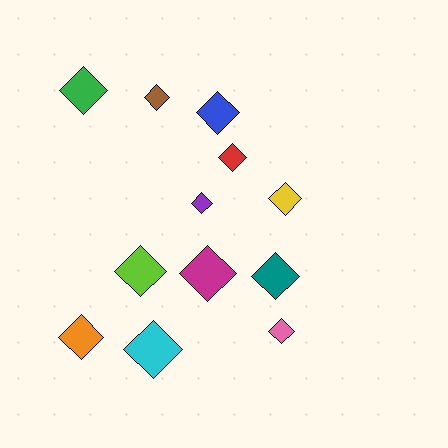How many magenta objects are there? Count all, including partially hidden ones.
There is 1 magenta object.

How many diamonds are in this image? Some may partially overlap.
There are 12 diamonds.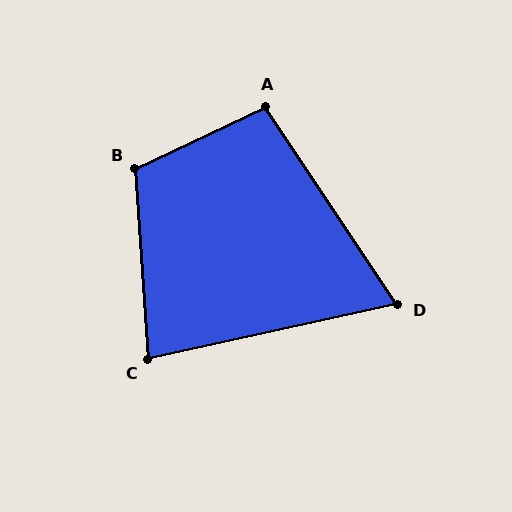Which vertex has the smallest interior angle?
D, at approximately 69 degrees.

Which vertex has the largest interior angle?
B, at approximately 111 degrees.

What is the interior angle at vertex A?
Approximately 99 degrees (obtuse).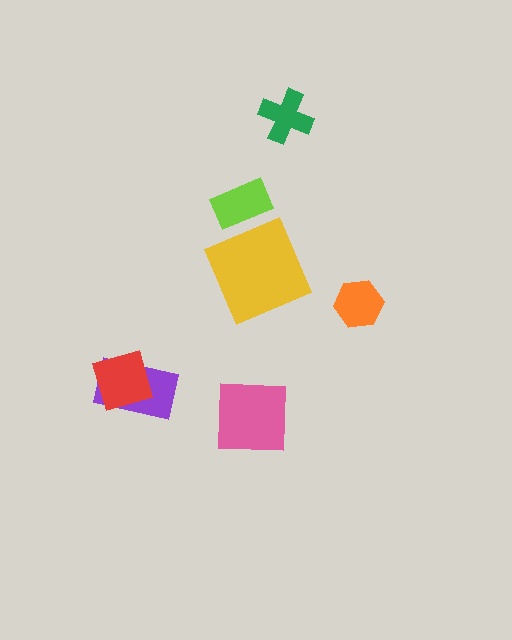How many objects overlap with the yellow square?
0 objects overlap with the yellow square.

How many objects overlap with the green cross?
0 objects overlap with the green cross.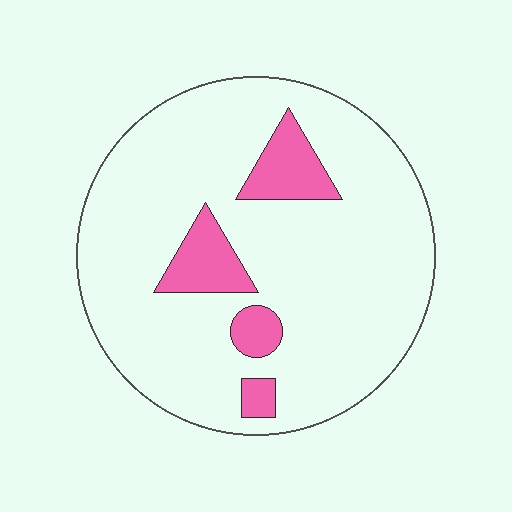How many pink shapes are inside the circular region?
4.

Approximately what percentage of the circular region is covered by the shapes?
Approximately 15%.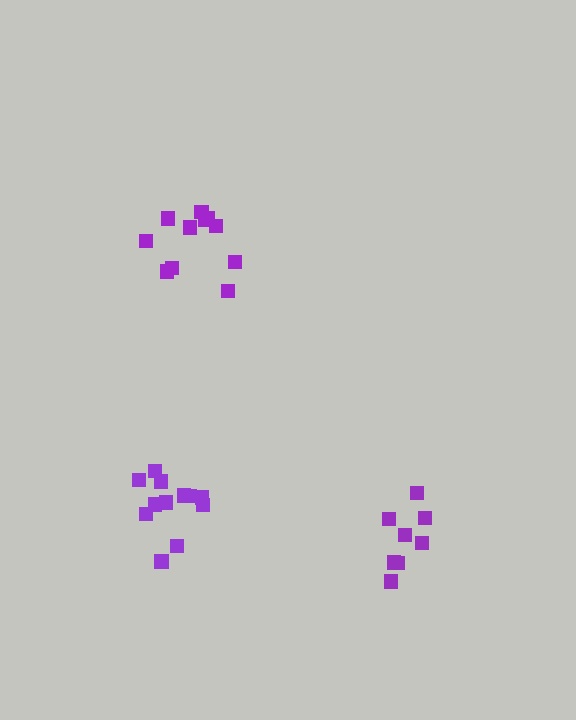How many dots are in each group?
Group 1: 11 dots, Group 2: 12 dots, Group 3: 8 dots (31 total).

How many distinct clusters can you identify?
There are 3 distinct clusters.